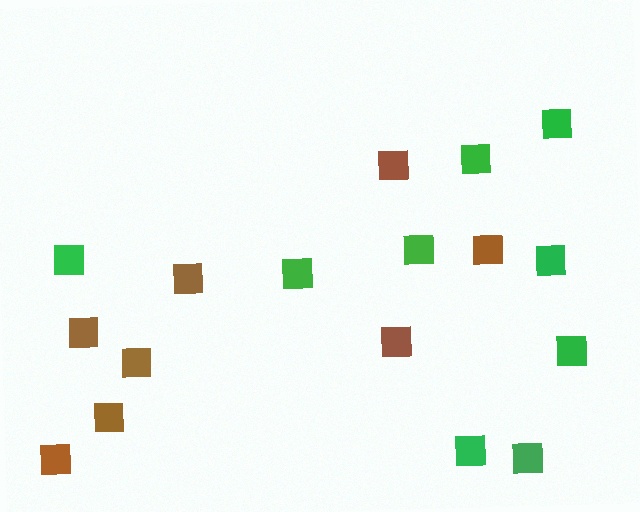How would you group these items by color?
There are 2 groups: one group of brown squares (8) and one group of green squares (9).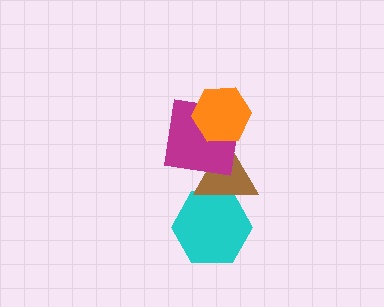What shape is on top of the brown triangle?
The magenta square is on top of the brown triangle.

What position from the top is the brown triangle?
The brown triangle is 3rd from the top.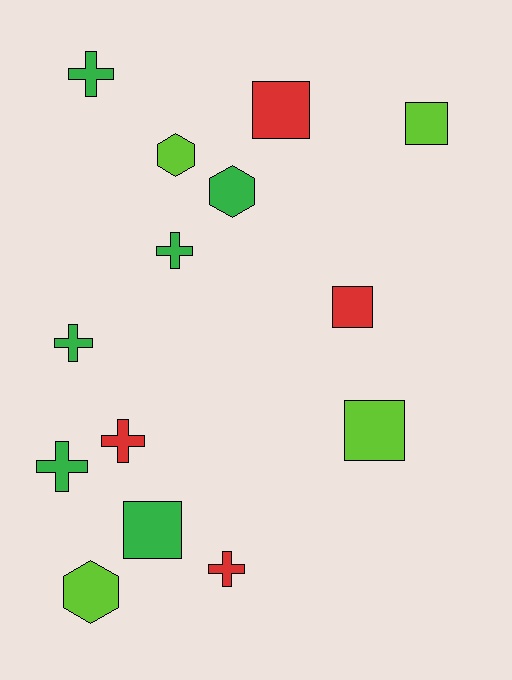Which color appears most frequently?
Green, with 6 objects.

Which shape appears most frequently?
Cross, with 6 objects.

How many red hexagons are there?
There are no red hexagons.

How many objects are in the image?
There are 14 objects.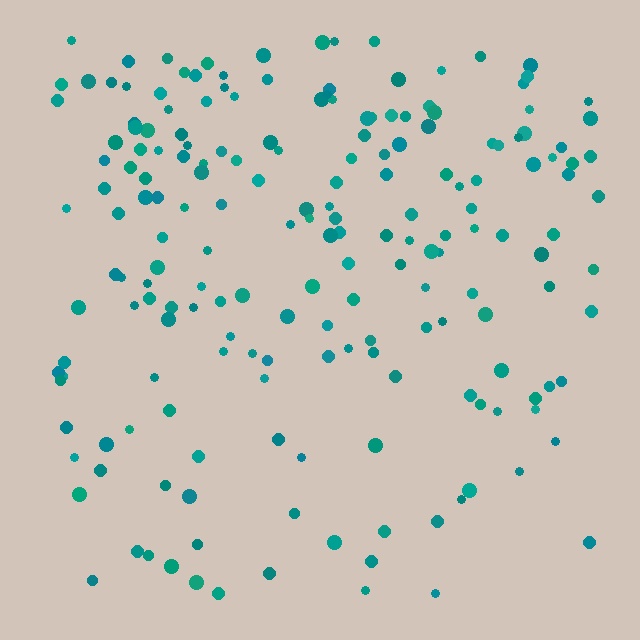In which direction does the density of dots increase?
From bottom to top, with the top side densest.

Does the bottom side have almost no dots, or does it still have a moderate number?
Still a moderate number, just noticeably fewer than the top.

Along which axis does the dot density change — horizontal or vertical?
Vertical.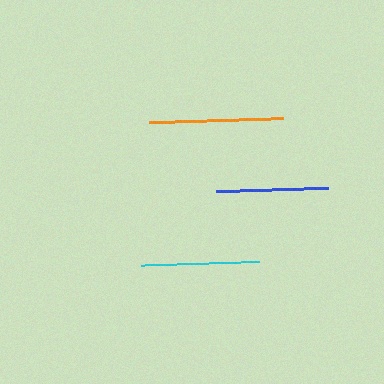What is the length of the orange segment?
The orange segment is approximately 134 pixels long.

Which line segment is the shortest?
The blue line is the shortest at approximately 112 pixels.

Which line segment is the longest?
The orange line is the longest at approximately 134 pixels.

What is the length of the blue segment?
The blue segment is approximately 112 pixels long.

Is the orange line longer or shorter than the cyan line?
The orange line is longer than the cyan line.